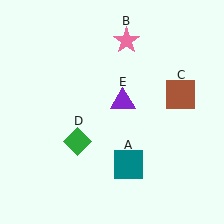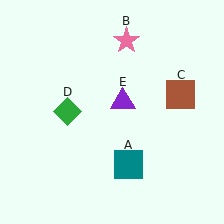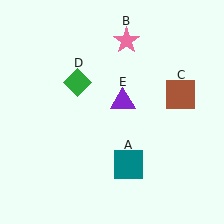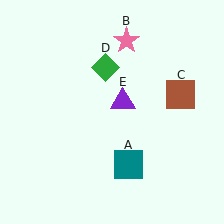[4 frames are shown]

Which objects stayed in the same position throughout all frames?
Teal square (object A) and pink star (object B) and brown square (object C) and purple triangle (object E) remained stationary.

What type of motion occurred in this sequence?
The green diamond (object D) rotated clockwise around the center of the scene.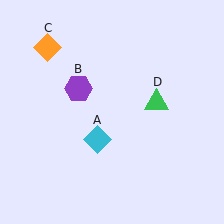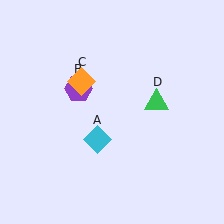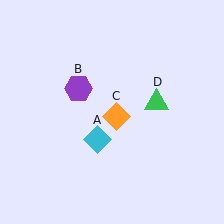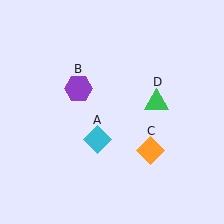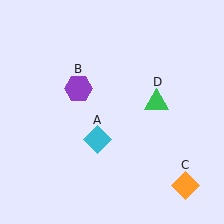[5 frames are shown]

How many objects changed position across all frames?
1 object changed position: orange diamond (object C).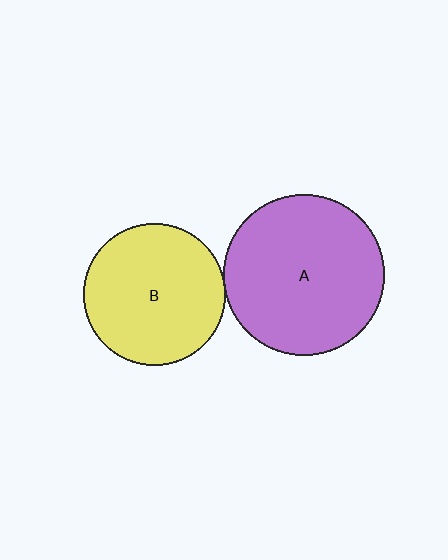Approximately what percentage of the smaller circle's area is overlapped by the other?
Approximately 5%.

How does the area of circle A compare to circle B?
Approximately 1.3 times.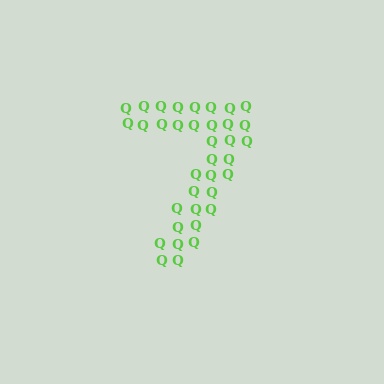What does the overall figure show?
The overall figure shows the digit 7.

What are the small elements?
The small elements are letter Q's.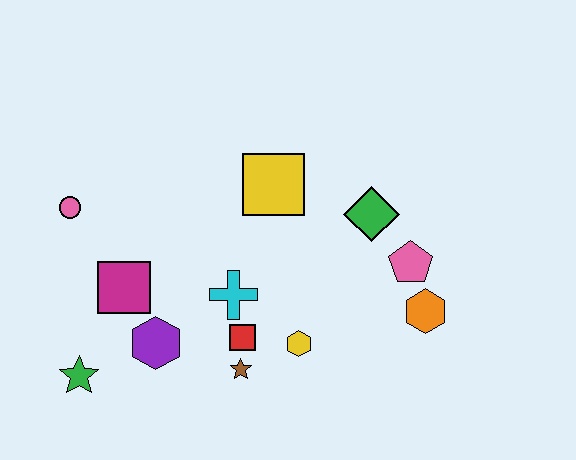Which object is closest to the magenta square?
The purple hexagon is closest to the magenta square.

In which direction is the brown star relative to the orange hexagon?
The brown star is to the left of the orange hexagon.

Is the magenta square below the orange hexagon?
No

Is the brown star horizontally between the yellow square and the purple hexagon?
Yes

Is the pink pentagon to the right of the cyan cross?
Yes